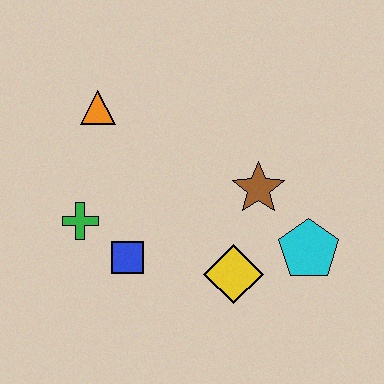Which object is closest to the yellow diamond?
The cyan pentagon is closest to the yellow diamond.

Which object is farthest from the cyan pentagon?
The orange triangle is farthest from the cyan pentagon.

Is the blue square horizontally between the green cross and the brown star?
Yes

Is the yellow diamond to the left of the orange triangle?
No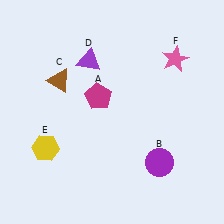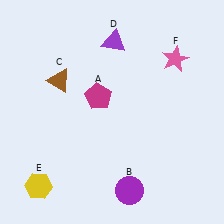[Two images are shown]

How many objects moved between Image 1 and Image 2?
3 objects moved between the two images.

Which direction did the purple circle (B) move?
The purple circle (B) moved left.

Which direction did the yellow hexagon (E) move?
The yellow hexagon (E) moved down.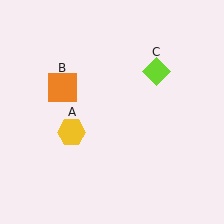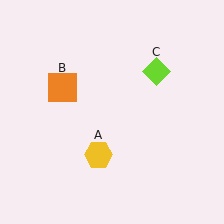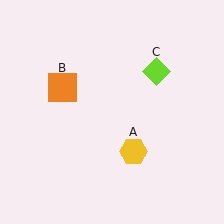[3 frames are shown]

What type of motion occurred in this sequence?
The yellow hexagon (object A) rotated counterclockwise around the center of the scene.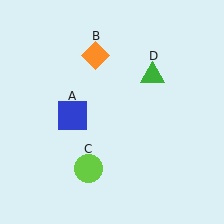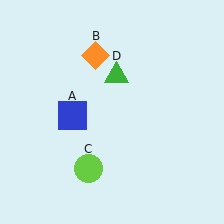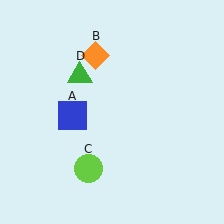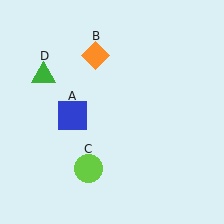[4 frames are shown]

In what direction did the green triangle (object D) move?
The green triangle (object D) moved left.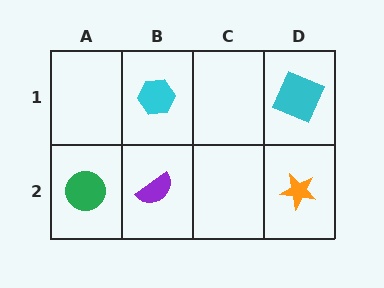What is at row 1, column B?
A cyan hexagon.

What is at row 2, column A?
A green circle.